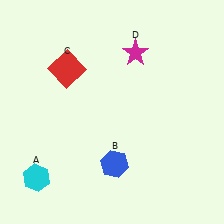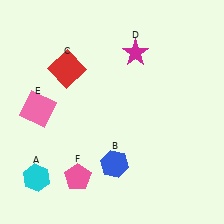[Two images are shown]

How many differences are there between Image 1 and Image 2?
There are 2 differences between the two images.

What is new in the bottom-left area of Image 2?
A pink pentagon (F) was added in the bottom-left area of Image 2.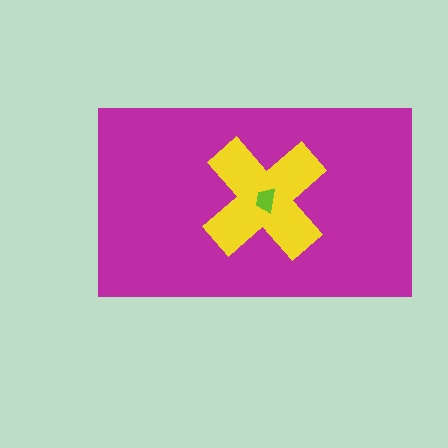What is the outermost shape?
The magenta rectangle.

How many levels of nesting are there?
3.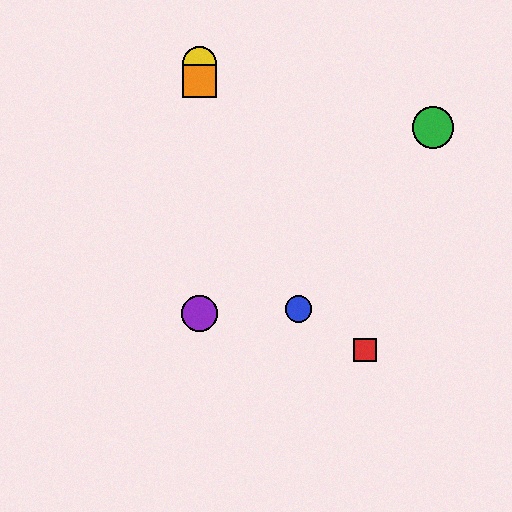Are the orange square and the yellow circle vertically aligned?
Yes, both are at x≈199.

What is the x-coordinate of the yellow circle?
The yellow circle is at x≈199.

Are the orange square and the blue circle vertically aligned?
No, the orange square is at x≈199 and the blue circle is at x≈299.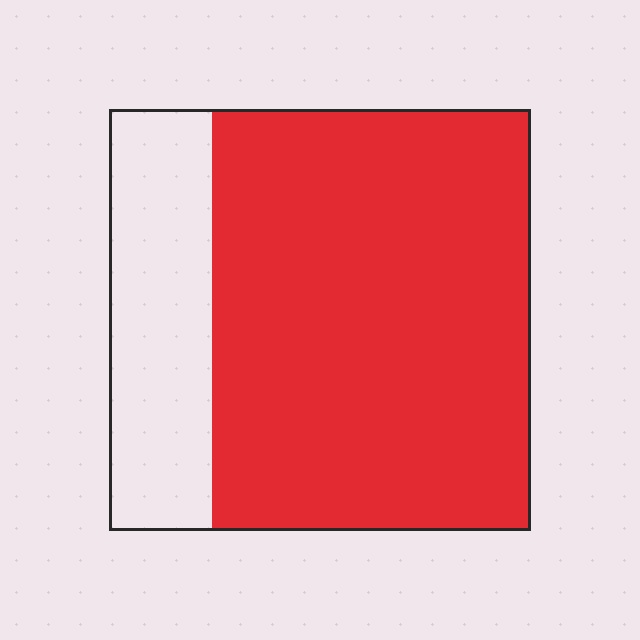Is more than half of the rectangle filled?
Yes.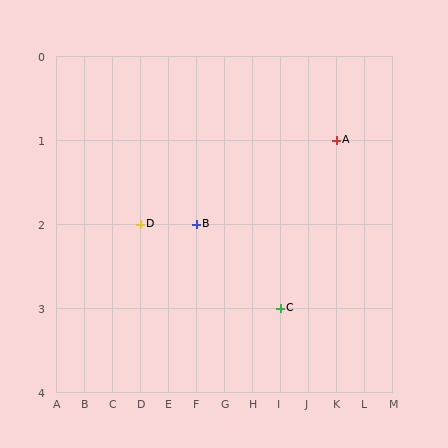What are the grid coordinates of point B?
Point B is at grid coordinates (F, 2).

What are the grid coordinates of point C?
Point C is at grid coordinates (I, 3).